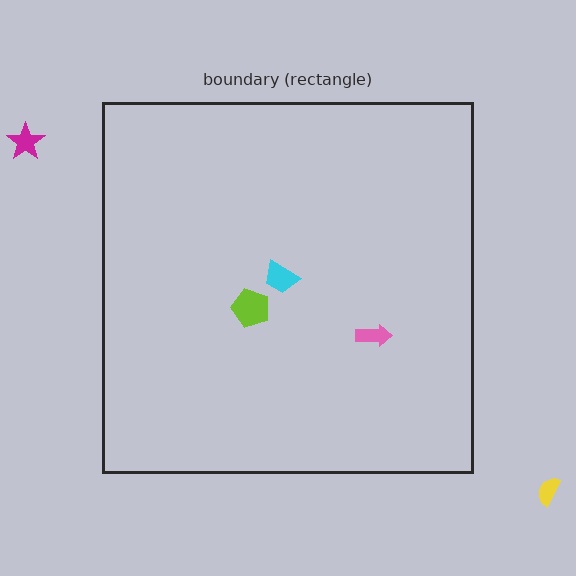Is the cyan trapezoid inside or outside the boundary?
Inside.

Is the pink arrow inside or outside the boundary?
Inside.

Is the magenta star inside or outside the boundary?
Outside.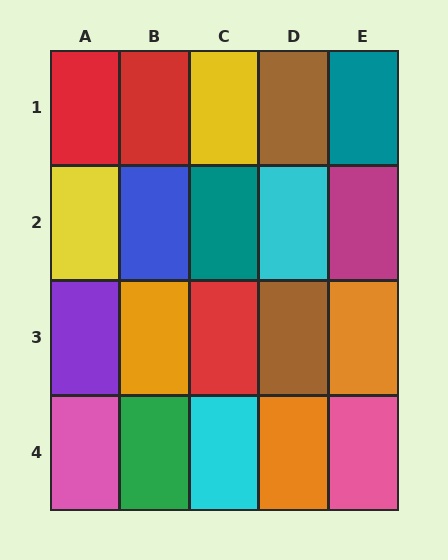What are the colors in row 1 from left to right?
Red, red, yellow, brown, teal.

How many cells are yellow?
2 cells are yellow.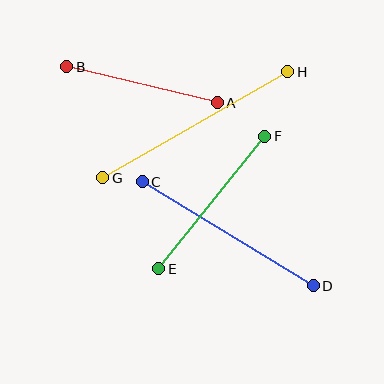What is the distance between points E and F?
The distance is approximately 170 pixels.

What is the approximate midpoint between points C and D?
The midpoint is at approximately (228, 234) pixels.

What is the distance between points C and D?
The distance is approximately 200 pixels.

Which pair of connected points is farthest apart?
Points G and H are farthest apart.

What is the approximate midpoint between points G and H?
The midpoint is at approximately (195, 125) pixels.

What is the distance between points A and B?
The distance is approximately 155 pixels.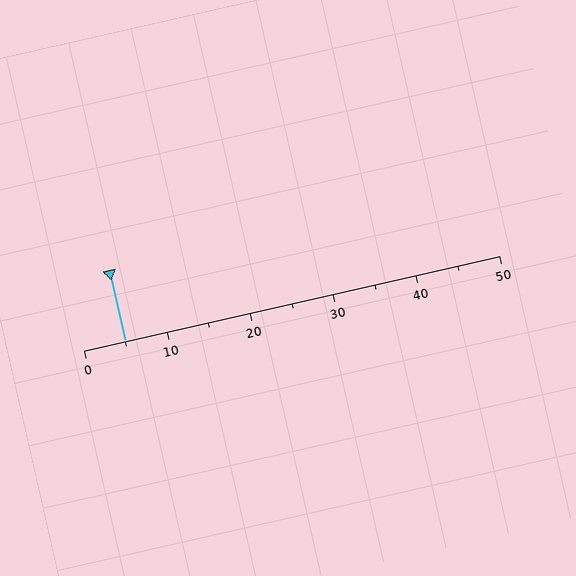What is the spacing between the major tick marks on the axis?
The major ticks are spaced 10 apart.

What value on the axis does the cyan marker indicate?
The marker indicates approximately 5.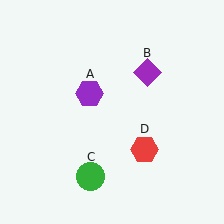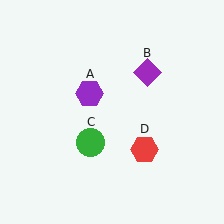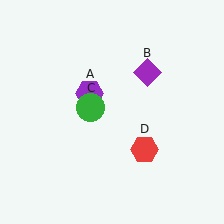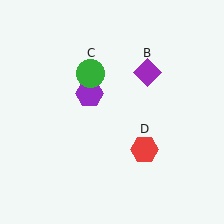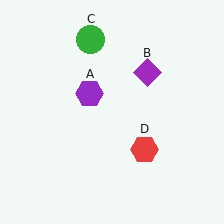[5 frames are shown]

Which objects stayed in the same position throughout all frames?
Purple hexagon (object A) and purple diamond (object B) and red hexagon (object D) remained stationary.